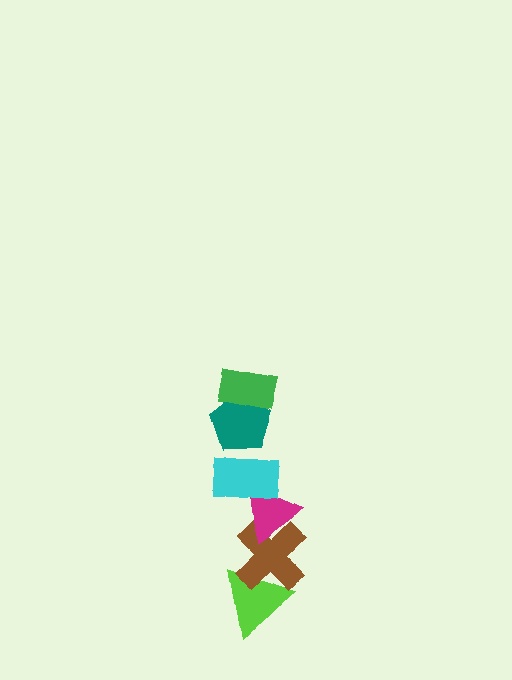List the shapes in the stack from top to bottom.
From top to bottom: the green rectangle, the teal pentagon, the cyan rectangle, the magenta triangle, the brown cross, the lime triangle.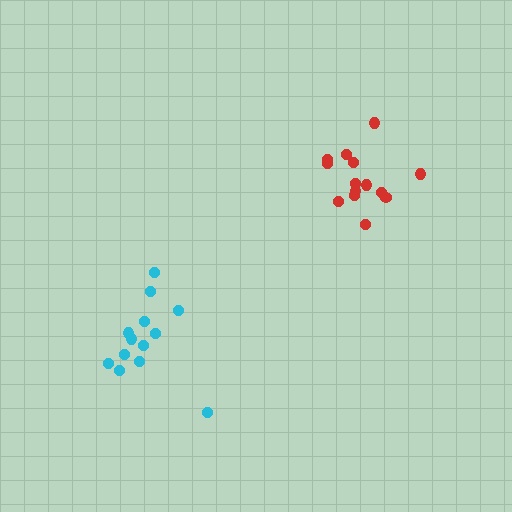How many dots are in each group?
Group 1: 13 dots, Group 2: 14 dots (27 total).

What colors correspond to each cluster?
The clusters are colored: cyan, red.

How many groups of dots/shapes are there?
There are 2 groups.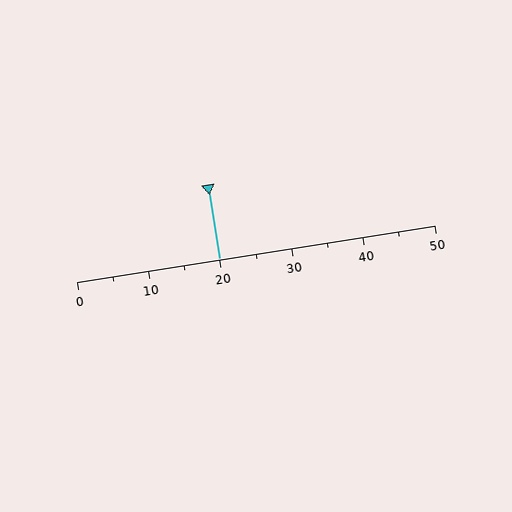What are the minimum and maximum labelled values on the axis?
The axis runs from 0 to 50.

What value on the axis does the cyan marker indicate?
The marker indicates approximately 20.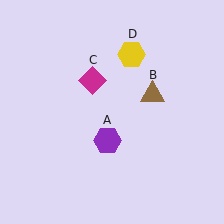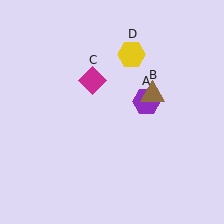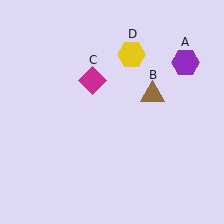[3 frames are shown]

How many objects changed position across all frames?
1 object changed position: purple hexagon (object A).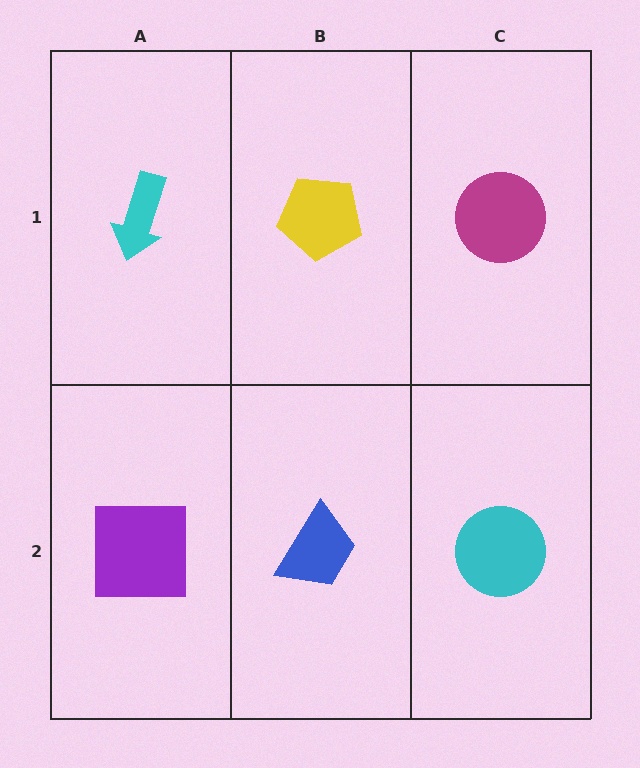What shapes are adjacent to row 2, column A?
A cyan arrow (row 1, column A), a blue trapezoid (row 2, column B).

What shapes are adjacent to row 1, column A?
A purple square (row 2, column A), a yellow pentagon (row 1, column B).